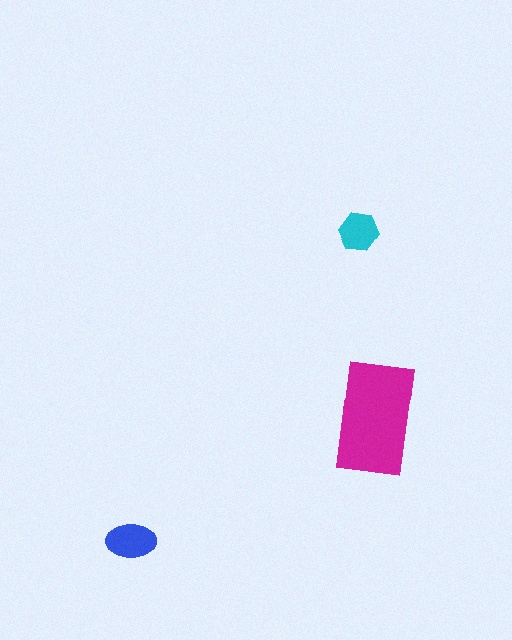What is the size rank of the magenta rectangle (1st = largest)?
1st.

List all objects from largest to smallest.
The magenta rectangle, the blue ellipse, the cyan hexagon.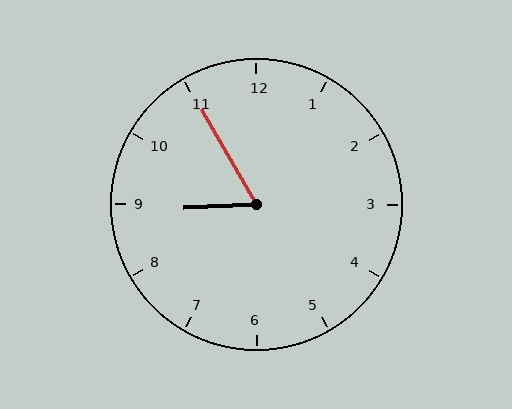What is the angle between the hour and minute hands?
Approximately 62 degrees.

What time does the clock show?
8:55.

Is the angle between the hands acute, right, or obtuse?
It is acute.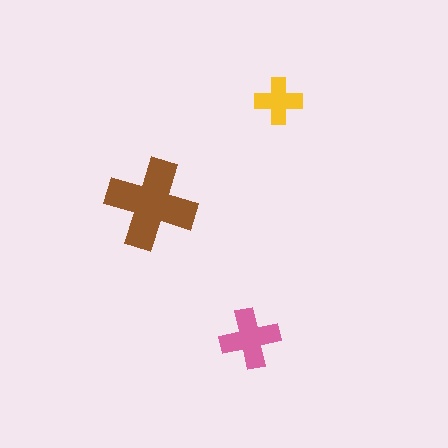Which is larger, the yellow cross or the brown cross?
The brown one.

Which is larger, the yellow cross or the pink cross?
The pink one.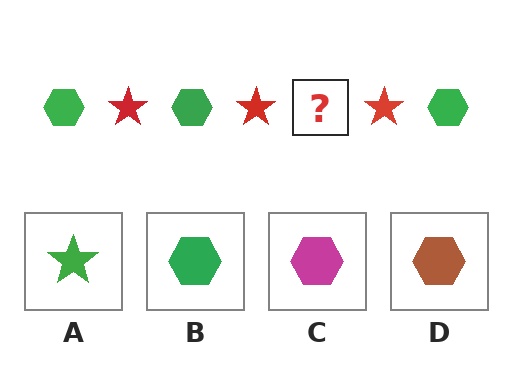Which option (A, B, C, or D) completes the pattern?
B.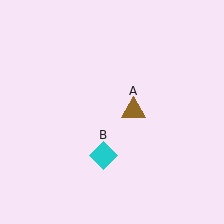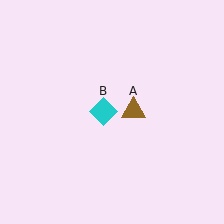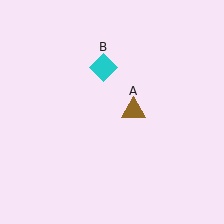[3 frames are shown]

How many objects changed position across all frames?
1 object changed position: cyan diamond (object B).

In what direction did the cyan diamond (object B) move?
The cyan diamond (object B) moved up.